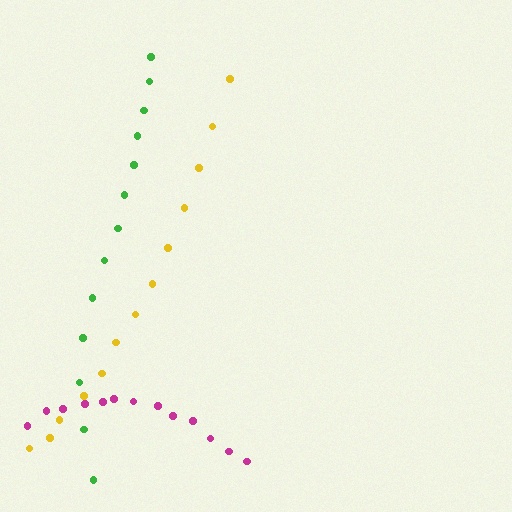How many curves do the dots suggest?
There are 3 distinct paths.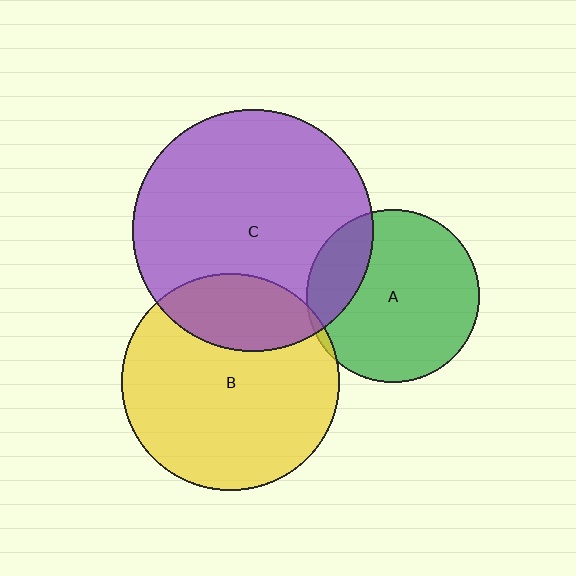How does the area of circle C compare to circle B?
Approximately 1.2 times.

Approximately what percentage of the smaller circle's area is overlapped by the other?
Approximately 25%.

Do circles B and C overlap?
Yes.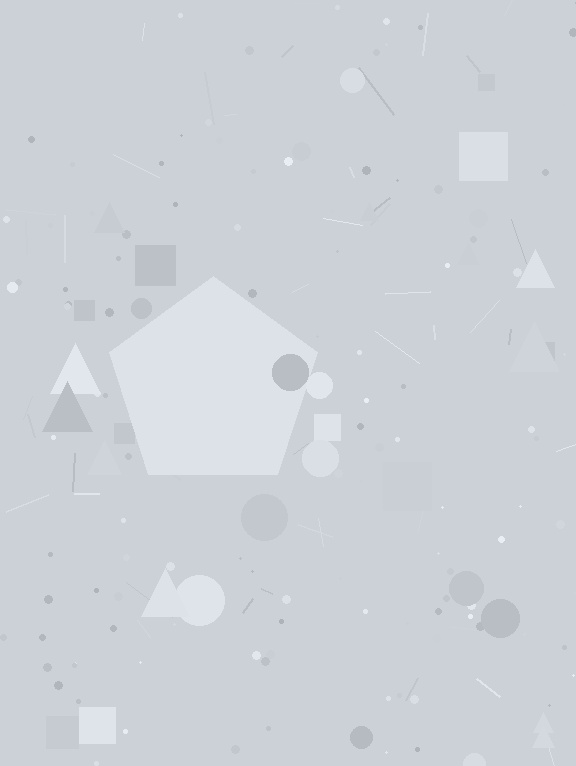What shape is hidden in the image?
A pentagon is hidden in the image.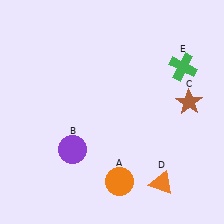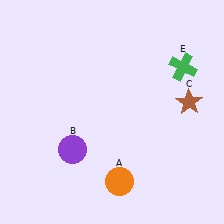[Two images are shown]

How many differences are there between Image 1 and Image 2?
There is 1 difference between the two images.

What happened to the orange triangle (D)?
The orange triangle (D) was removed in Image 2. It was in the bottom-right area of Image 1.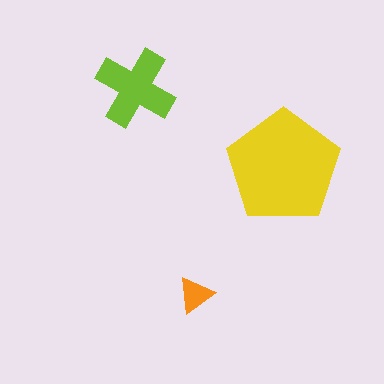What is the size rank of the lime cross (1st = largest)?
2nd.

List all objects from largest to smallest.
The yellow pentagon, the lime cross, the orange triangle.